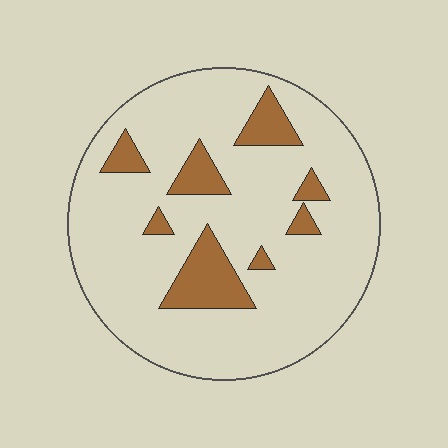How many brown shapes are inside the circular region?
8.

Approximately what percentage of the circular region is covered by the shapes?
Approximately 15%.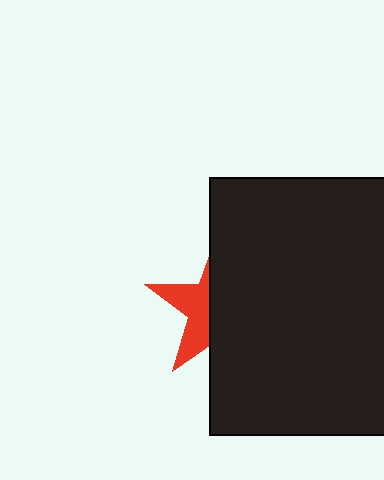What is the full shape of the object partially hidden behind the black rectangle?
The partially hidden object is a red star.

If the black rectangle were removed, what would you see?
You would see the complete red star.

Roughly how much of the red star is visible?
A small part of it is visible (roughly 38%).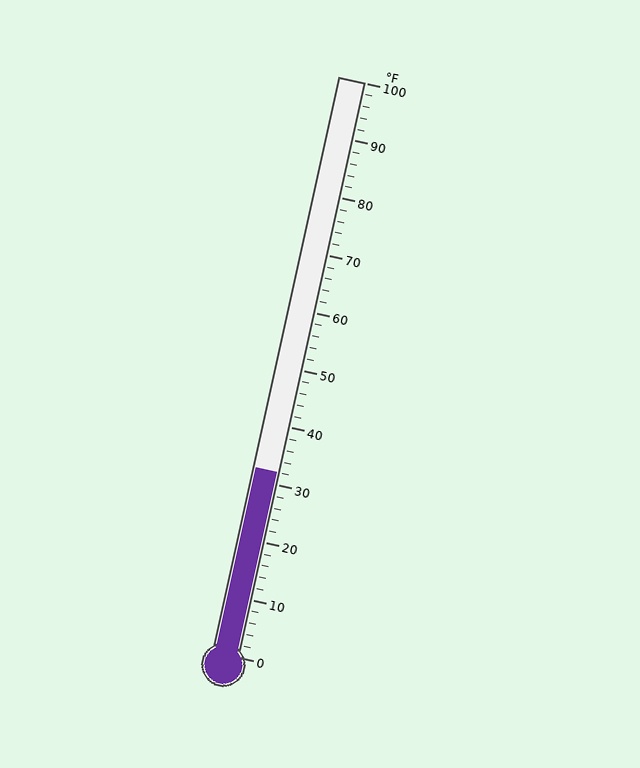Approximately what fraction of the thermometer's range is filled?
The thermometer is filled to approximately 30% of its range.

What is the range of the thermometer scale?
The thermometer scale ranges from 0°F to 100°F.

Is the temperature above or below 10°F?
The temperature is above 10°F.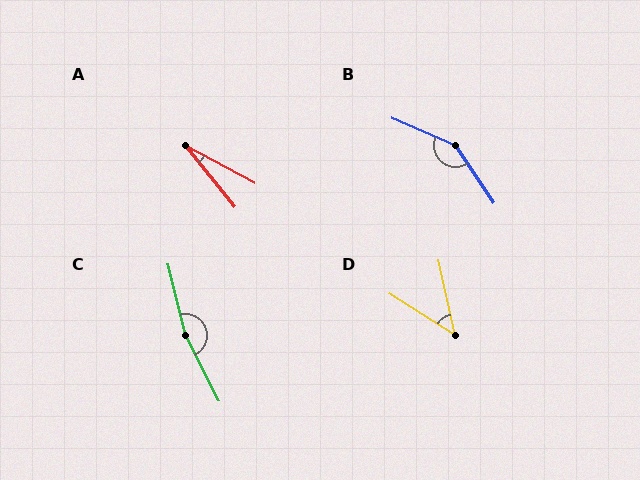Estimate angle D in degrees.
Approximately 46 degrees.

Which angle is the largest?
C, at approximately 167 degrees.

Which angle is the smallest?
A, at approximately 22 degrees.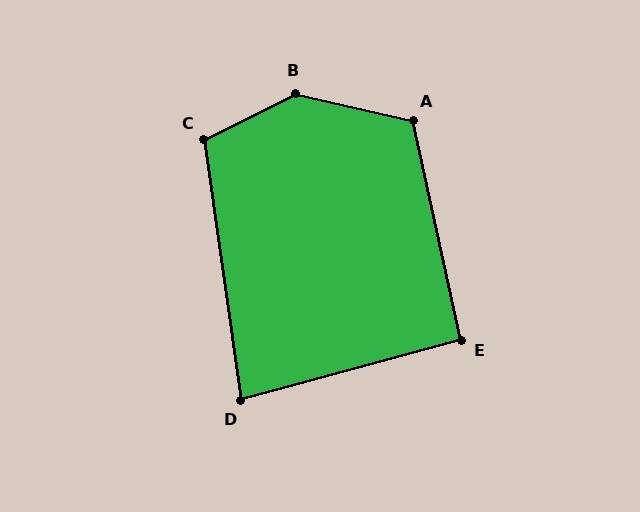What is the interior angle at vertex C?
Approximately 109 degrees (obtuse).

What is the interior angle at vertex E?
Approximately 93 degrees (approximately right).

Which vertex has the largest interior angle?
B, at approximately 140 degrees.